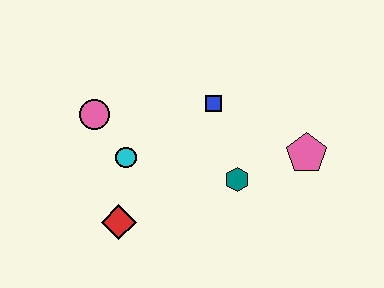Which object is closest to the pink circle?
The cyan circle is closest to the pink circle.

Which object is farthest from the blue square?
The red diamond is farthest from the blue square.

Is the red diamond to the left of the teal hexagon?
Yes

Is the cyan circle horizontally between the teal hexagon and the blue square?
No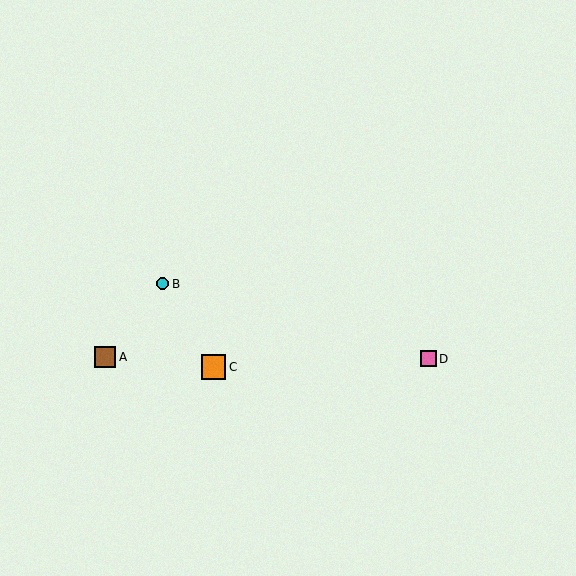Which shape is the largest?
The orange square (labeled C) is the largest.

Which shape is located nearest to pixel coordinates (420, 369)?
The pink square (labeled D) at (428, 359) is nearest to that location.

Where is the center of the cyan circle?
The center of the cyan circle is at (162, 284).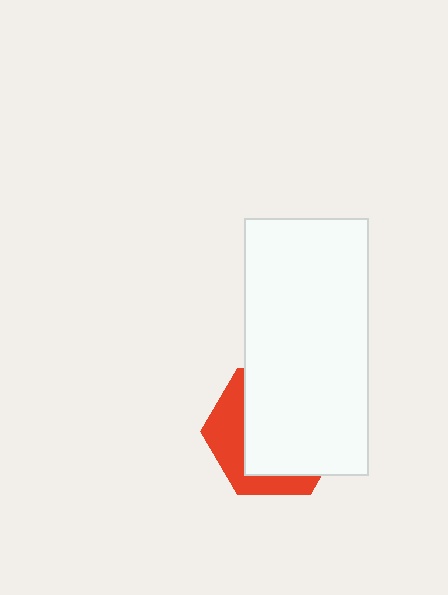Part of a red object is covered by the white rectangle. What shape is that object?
It is a hexagon.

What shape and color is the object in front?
The object in front is a white rectangle.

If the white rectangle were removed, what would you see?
You would see the complete red hexagon.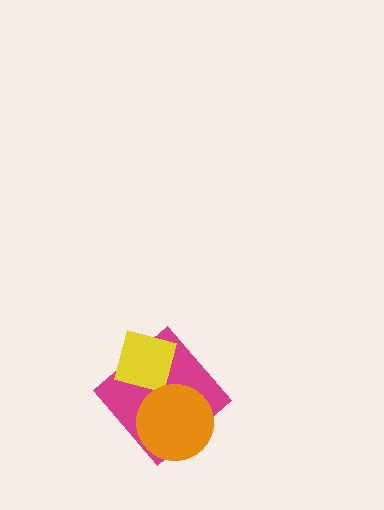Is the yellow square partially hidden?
No, no other shape covers it.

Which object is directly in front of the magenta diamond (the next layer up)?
The yellow square is directly in front of the magenta diamond.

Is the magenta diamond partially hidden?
Yes, it is partially covered by another shape.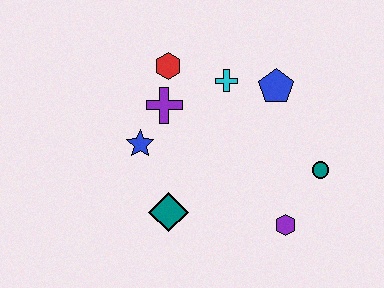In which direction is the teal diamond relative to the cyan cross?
The teal diamond is below the cyan cross.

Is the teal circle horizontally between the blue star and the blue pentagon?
No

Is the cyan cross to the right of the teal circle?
No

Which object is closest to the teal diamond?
The blue star is closest to the teal diamond.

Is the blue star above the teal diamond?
Yes